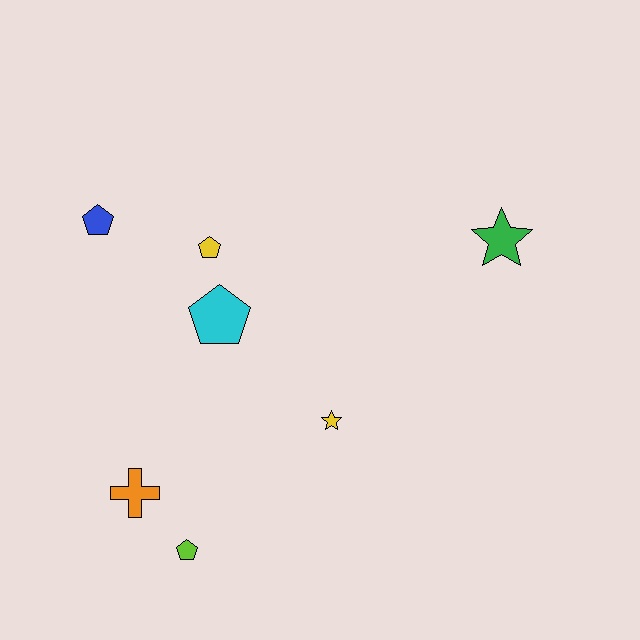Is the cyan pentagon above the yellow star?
Yes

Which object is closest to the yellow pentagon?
The cyan pentagon is closest to the yellow pentagon.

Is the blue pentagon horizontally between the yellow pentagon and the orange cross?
No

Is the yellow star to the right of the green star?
No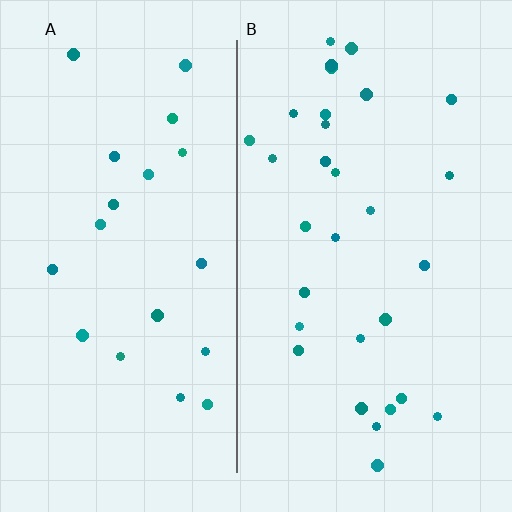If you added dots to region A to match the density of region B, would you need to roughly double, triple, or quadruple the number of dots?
Approximately double.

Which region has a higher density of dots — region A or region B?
B (the right).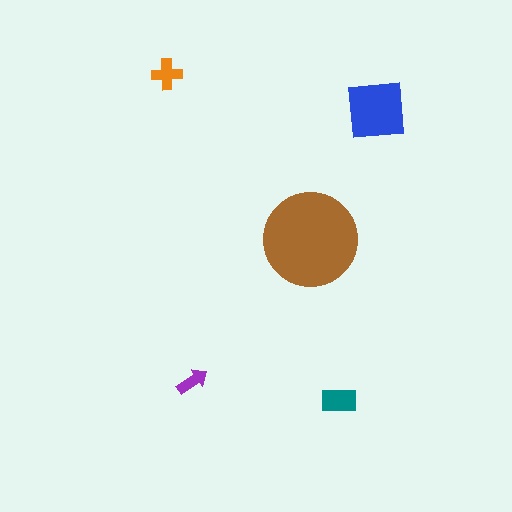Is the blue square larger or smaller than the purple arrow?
Larger.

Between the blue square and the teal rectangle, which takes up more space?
The blue square.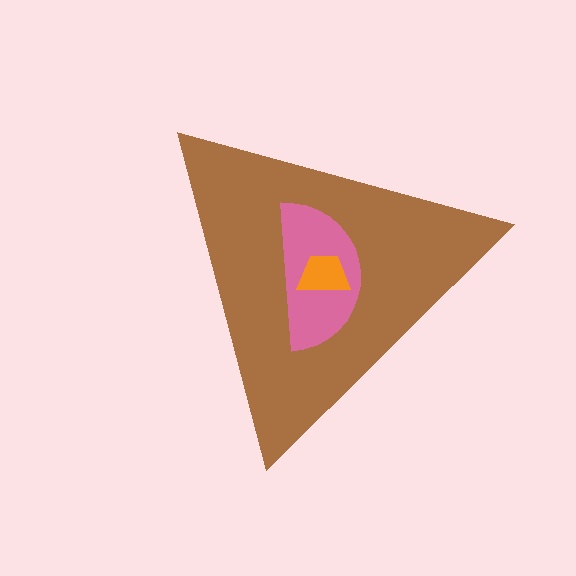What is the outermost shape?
The brown triangle.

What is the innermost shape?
The orange trapezoid.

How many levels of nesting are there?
3.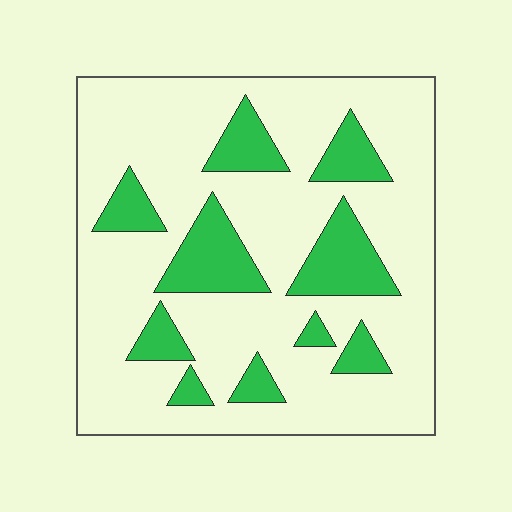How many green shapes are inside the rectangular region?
10.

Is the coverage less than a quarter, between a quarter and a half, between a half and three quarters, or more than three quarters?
Less than a quarter.